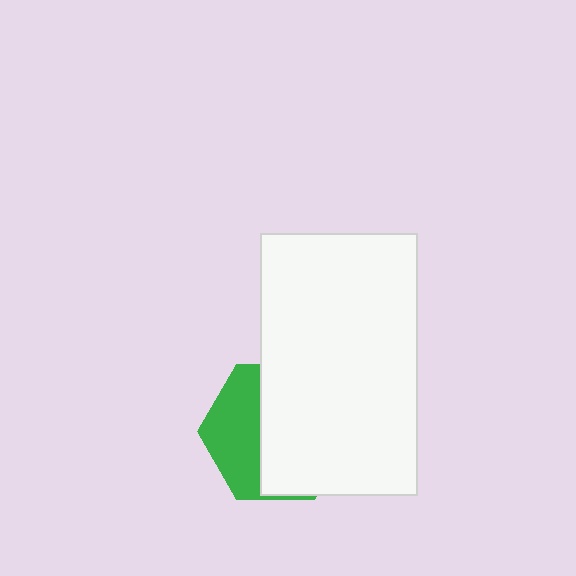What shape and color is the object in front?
The object in front is a white rectangle.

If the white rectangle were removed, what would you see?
You would see the complete green hexagon.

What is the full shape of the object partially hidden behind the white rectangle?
The partially hidden object is a green hexagon.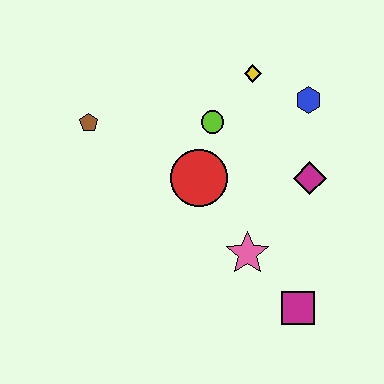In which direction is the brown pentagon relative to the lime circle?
The brown pentagon is to the left of the lime circle.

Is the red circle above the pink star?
Yes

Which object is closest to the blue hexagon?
The yellow diamond is closest to the blue hexagon.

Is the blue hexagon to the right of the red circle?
Yes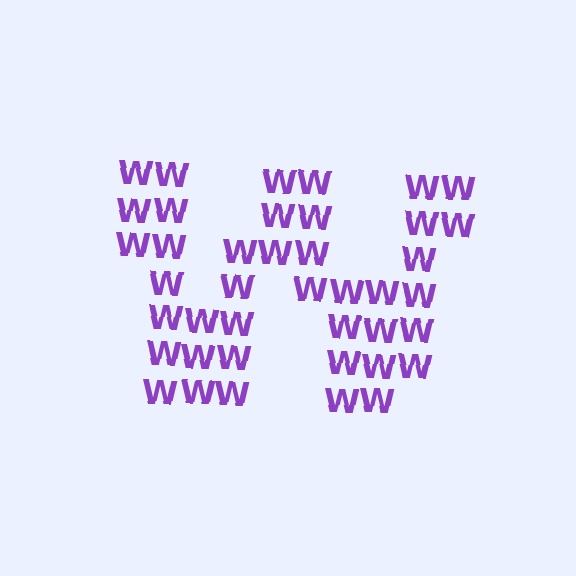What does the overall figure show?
The overall figure shows the letter W.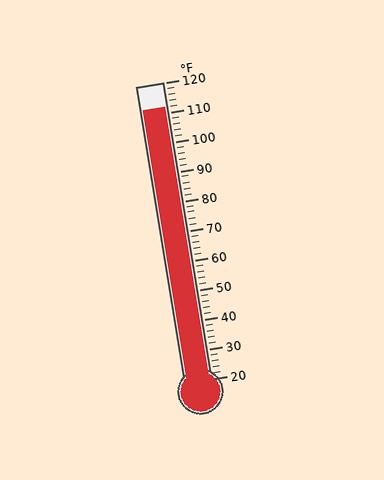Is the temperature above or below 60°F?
The temperature is above 60°F.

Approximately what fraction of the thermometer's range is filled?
The thermometer is filled to approximately 90% of its range.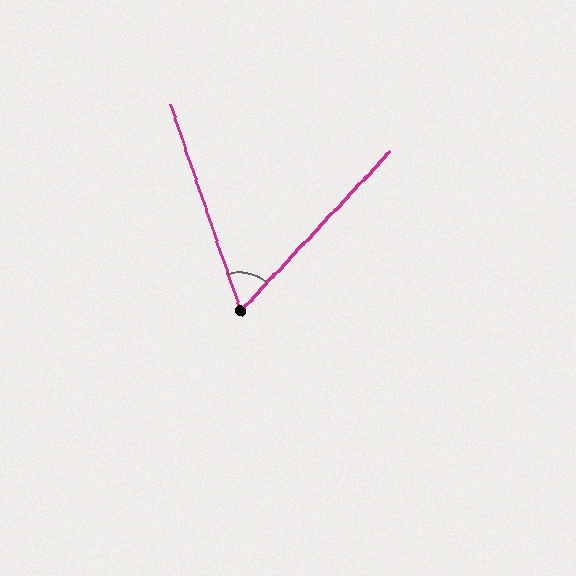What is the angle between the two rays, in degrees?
Approximately 62 degrees.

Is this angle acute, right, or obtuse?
It is acute.